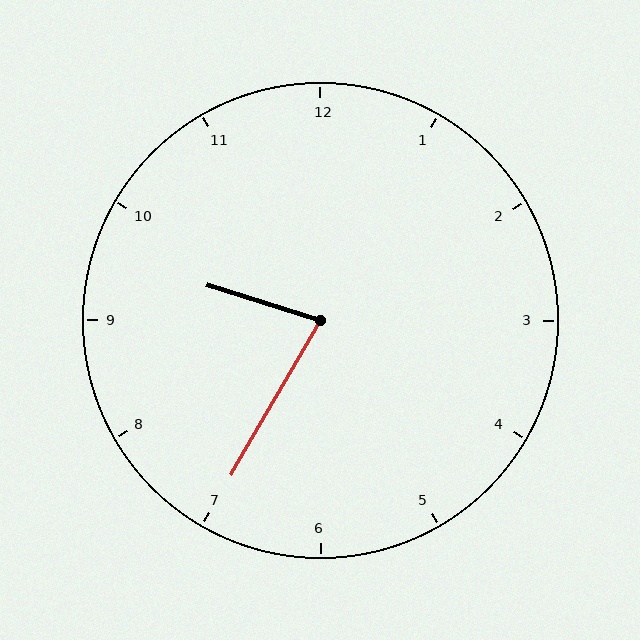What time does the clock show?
9:35.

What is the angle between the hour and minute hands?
Approximately 78 degrees.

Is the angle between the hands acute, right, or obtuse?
It is acute.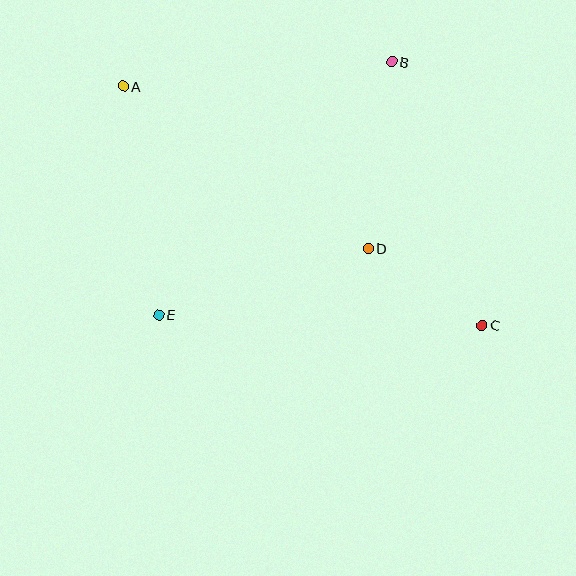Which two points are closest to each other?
Points C and D are closest to each other.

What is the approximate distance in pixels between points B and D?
The distance between B and D is approximately 188 pixels.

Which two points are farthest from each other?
Points A and C are farthest from each other.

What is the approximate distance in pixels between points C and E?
The distance between C and E is approximately 323 pixels.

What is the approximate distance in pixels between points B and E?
The distance between B and E is approximately 344 pixels.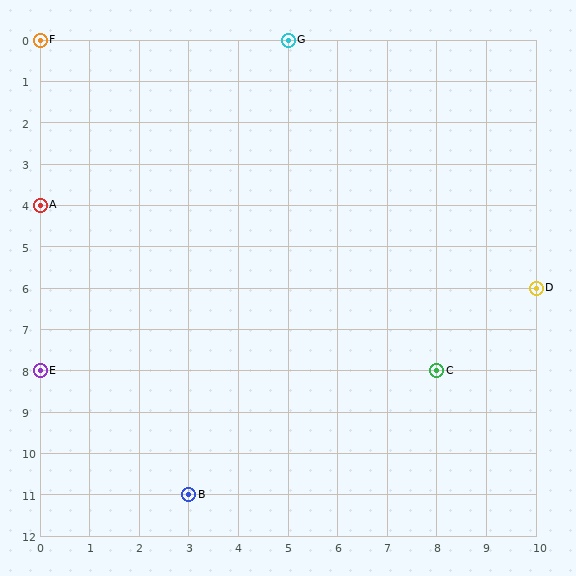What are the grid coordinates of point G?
Point G is at grid coordinates (5, 0).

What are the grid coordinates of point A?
Point A is at grid coordinates (0, 4).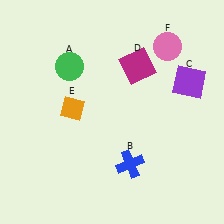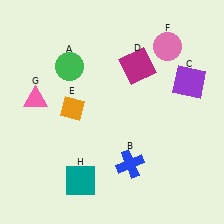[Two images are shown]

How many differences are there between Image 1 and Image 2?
There are 2 differences between the two images.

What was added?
A pink triangle (G), a teal square (H) were added in Image 2.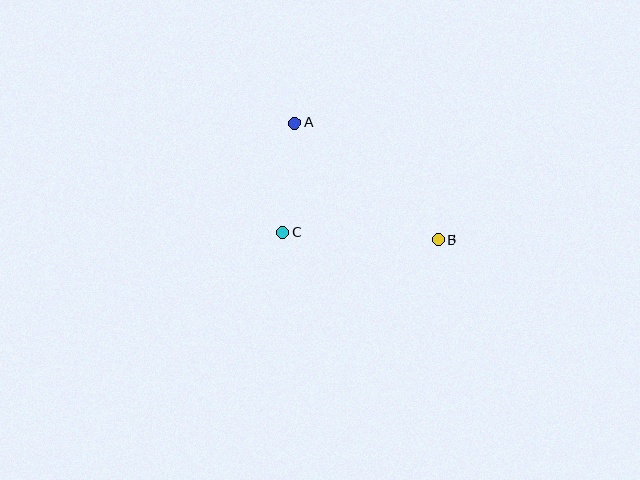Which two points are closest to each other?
Points A and C are closest to each other.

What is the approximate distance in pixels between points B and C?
The distance between B and C is approximately 156 pixels.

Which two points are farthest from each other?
Points A and B are farthest from each other.